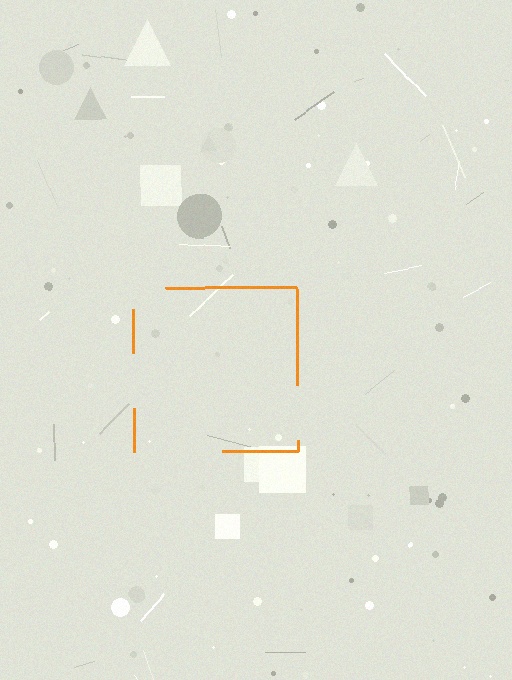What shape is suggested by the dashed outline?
The dashed outline suggests a square.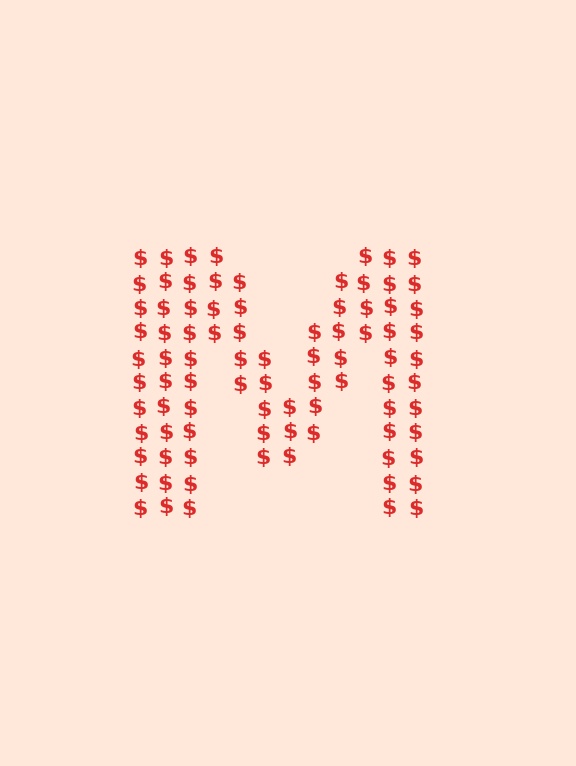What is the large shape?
The large shape is the letter M.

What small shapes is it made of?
It is made of small dollar signs.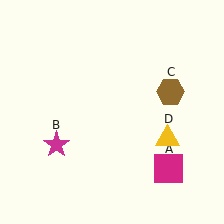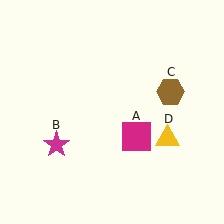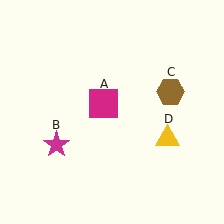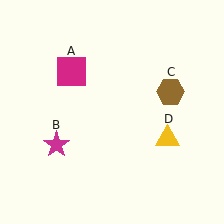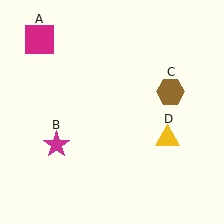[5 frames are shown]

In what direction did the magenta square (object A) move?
The magenta square (object A) moved up and to the left.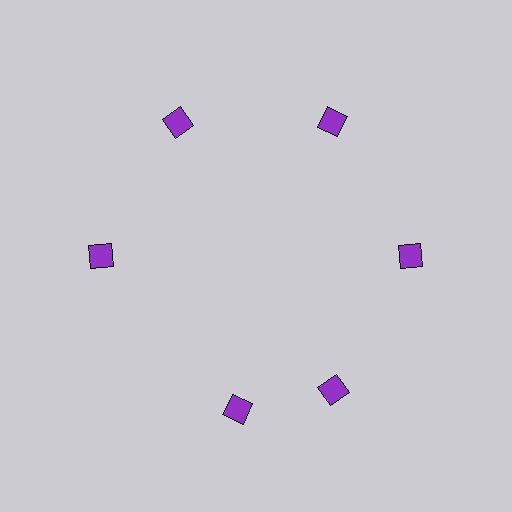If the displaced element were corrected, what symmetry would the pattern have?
It would have 6-fold rotational symmetry — the pattern would map onto itself every 60 degrees.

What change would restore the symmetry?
The symmetry would be restored by rotating it back into even spacing with its neighbors so that all 6 diamonds sit at equal angles and equal distance from the center.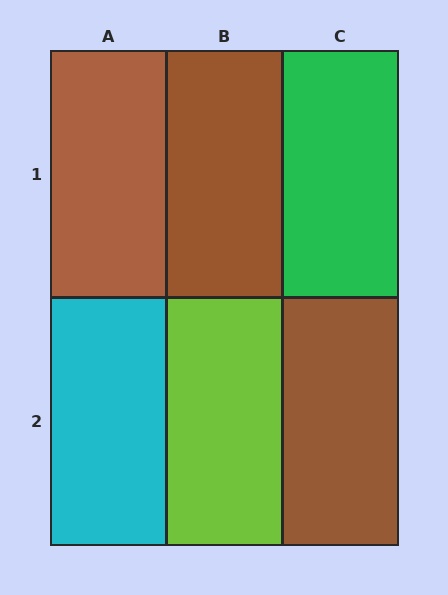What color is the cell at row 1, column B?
Brown.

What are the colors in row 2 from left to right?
Cyan, lime, brown.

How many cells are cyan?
1 cell is cyan.